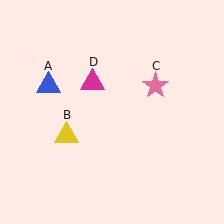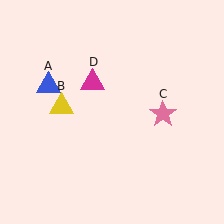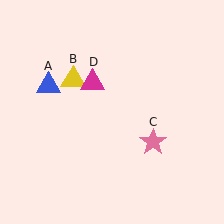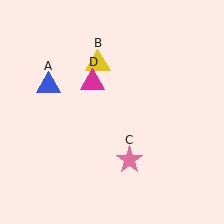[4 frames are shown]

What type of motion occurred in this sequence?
The yellow triangle (object B), pink star (object C) rotated clockwise around the center of the scene.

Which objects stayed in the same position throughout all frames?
Blue triangle (object A) and magenta triangle (object D) remained stationary.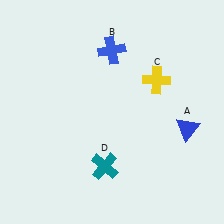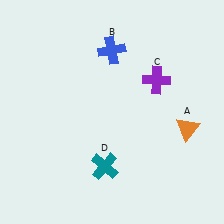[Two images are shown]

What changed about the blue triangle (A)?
In Image 1, A is blue. In Image 2, it changed to orange.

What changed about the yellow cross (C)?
In Image 1, C is yellow. In Image 2, it changed to purple.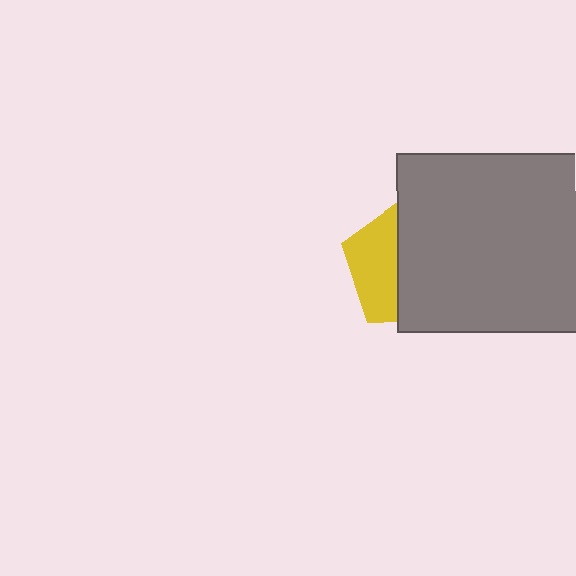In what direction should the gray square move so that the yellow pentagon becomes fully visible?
The gray square should move right. That is the shortest direction to clear the overlap and leave the yellow pentagon fully visible.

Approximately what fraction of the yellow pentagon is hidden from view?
Roughly 62% of the yellow pentagon is hidden behind the gray square.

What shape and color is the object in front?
The object in front is a gray square.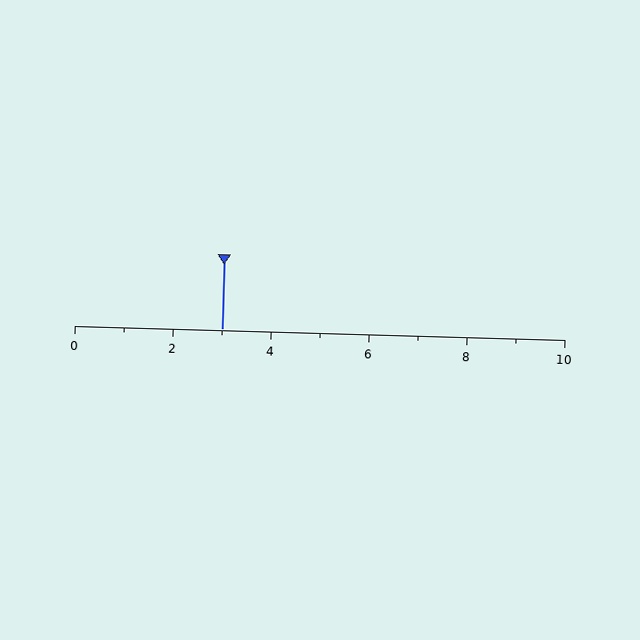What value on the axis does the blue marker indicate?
The marker indicates approximately 3.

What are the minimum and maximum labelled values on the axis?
The axis runs from 0 to 10.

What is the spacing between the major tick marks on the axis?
The major ticks are spaced 2 apart.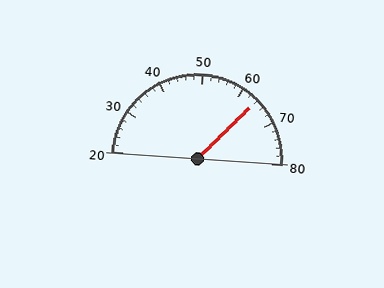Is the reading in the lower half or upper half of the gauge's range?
The reading is in the upper half of the range (20 to 80).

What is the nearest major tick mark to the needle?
The nearest major tick mark is 60.